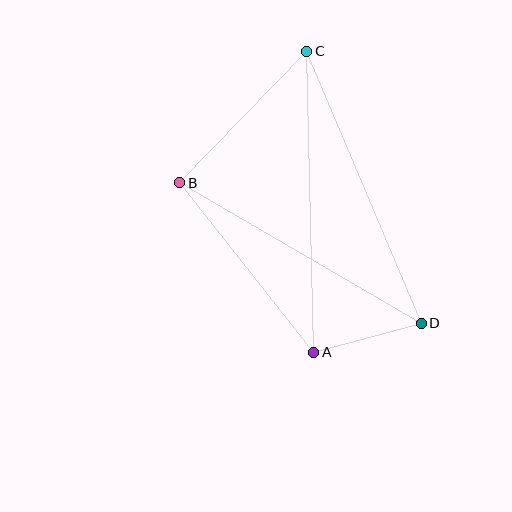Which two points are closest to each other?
Points A and D are closest to each other.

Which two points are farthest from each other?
Points A and C are farthest from each other.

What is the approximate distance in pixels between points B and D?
The distance between B and D is approximately 279 pixels.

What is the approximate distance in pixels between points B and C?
The distance between B and C is approximately 183 pixels.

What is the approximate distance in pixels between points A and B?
The distance between A and B is approximately 216 pixels.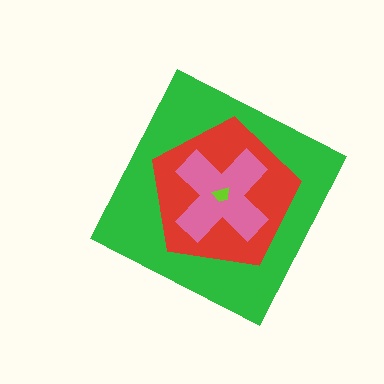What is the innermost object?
The lime trapezoid.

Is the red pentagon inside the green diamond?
Yes.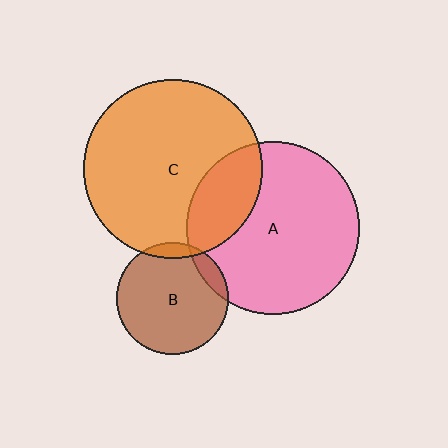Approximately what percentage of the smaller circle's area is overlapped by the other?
Approximately 5%.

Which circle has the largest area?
Circle C (orange).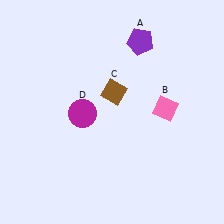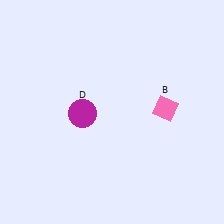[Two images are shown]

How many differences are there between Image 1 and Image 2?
There are 2 differences between the two images.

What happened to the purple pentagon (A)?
The purple pentagon (A) was removed in Image 2. It was in the top-right area of Image 1.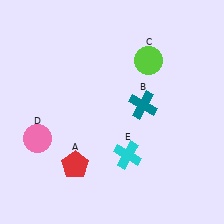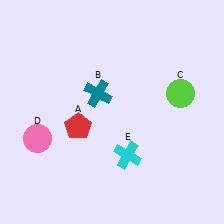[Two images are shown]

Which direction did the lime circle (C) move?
The lime circle (C) moved down.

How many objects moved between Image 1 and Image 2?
3 objects moved between the two images.